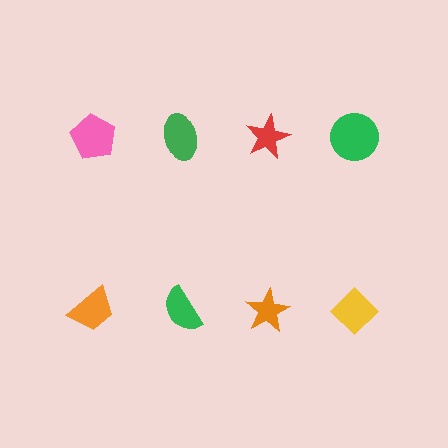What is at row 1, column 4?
A green circle.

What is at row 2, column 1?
An orange trapezoid.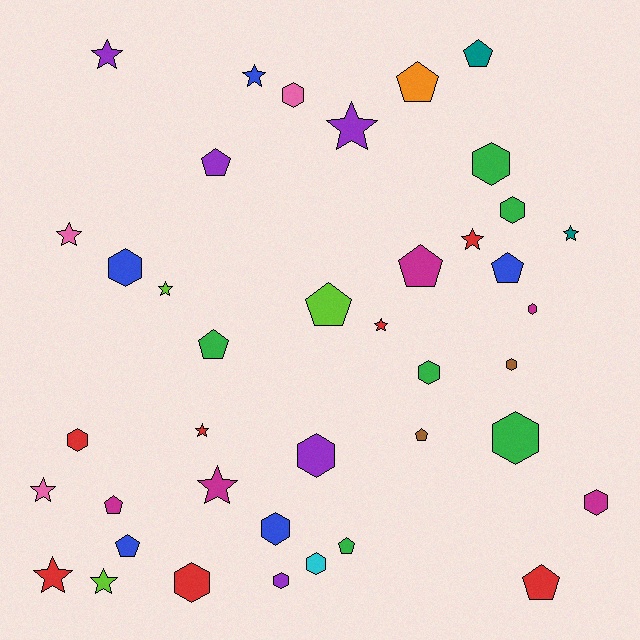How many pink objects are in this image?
There are 3 pink objects.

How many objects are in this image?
There are 40 objects.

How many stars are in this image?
There are 13 stars.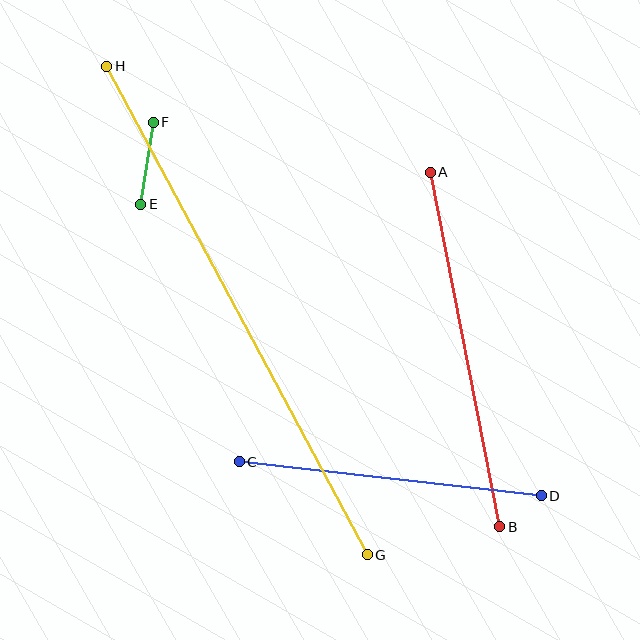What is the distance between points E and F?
The distance is approximately 83 pixels.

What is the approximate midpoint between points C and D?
The midpoint is at approximately (390, 479) pixels.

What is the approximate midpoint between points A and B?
The midpoint is at approximately (465, 349) pixels.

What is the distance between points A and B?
The distance is approximately 361 pixels.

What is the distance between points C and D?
The distance is approximately 304 pixels.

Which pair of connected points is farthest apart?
Points G and H are farthest apart.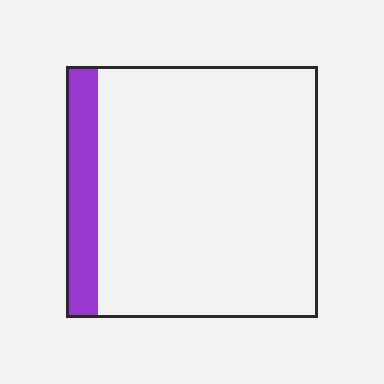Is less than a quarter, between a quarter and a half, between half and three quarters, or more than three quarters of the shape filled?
Less than a quarter.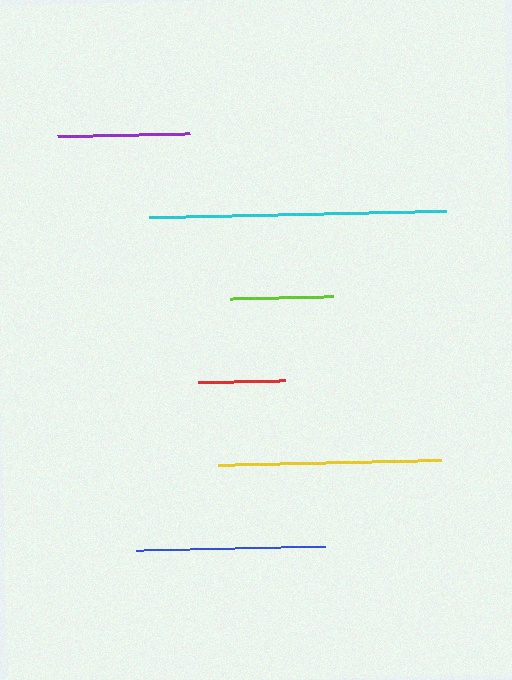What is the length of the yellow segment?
The yellow segment is approximately 223 pixels long.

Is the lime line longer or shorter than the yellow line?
The yellow line is longer than the lime line.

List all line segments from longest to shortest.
From longest to shortest: cyan, yellow, blue, purple, lime, red.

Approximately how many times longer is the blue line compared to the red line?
The blue line is approximately 2.2 times the length of the red line.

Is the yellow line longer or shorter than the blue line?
The yellow line is longer than the blue line.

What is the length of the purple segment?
The purple segment is approximately 133 pixels long.